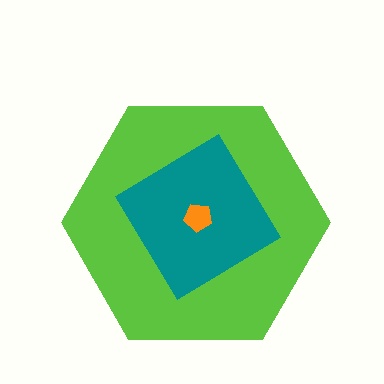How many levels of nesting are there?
3.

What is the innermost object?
The orange pentagon.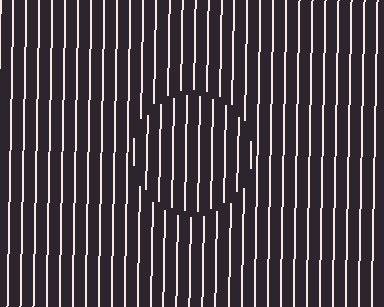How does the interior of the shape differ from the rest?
The interior of the shape contains the same grating, shifted by half a period — the contour is defined by the phase discontinuity where line-ends from the inner and outer gratings abut.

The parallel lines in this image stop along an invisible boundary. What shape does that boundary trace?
An illusory circle. The interior of the shape contains the same grating, shifted by half a period — the contour is defined by the phase discontinuity where line-ends from the inner and outer gratings abut.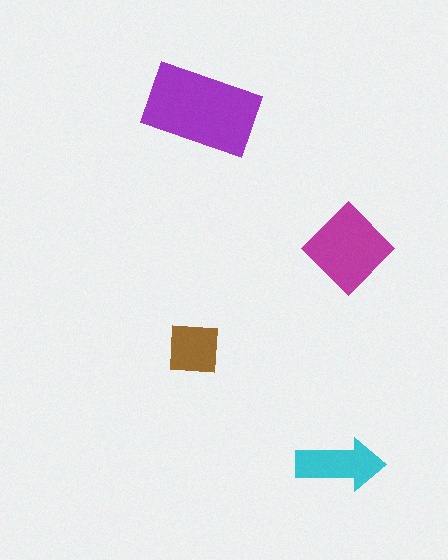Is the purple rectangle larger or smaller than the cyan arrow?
Larger.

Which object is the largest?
The purple rectangle.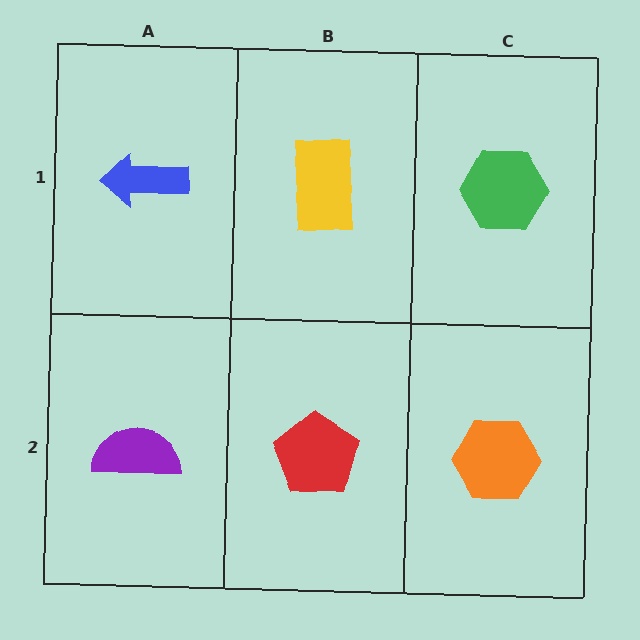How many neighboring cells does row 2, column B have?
3.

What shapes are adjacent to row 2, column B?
A yellow rectangle (row 1, column B), a purple semicircle (row 2, column A), an orange hexagon (row 2, column C).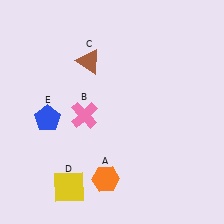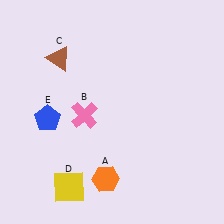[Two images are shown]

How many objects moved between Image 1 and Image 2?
1 object moved between the two images.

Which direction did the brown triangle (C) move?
The brown triangle (C) moved left.